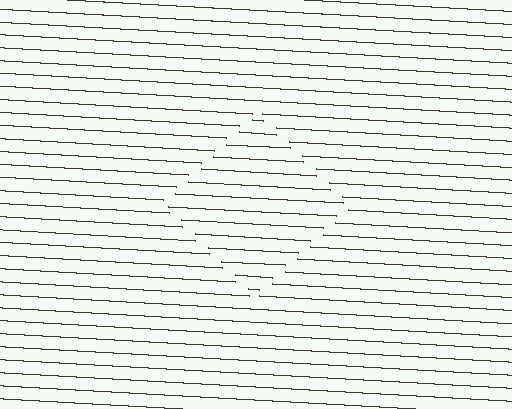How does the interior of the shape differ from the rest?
The interior of the shape contains the same grating, shifted by half a period — the contour is defined by the phase discontinuity where line-ends from the inner and outer gratings abut.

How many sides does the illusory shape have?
4 sides — the line-ends trace a square.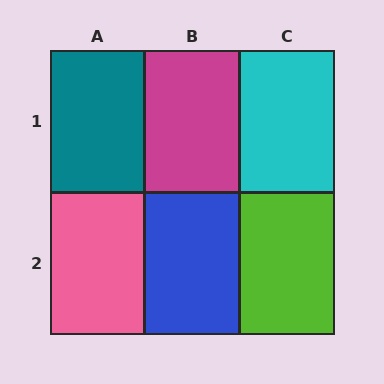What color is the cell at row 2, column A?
Pink.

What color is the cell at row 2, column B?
Blue.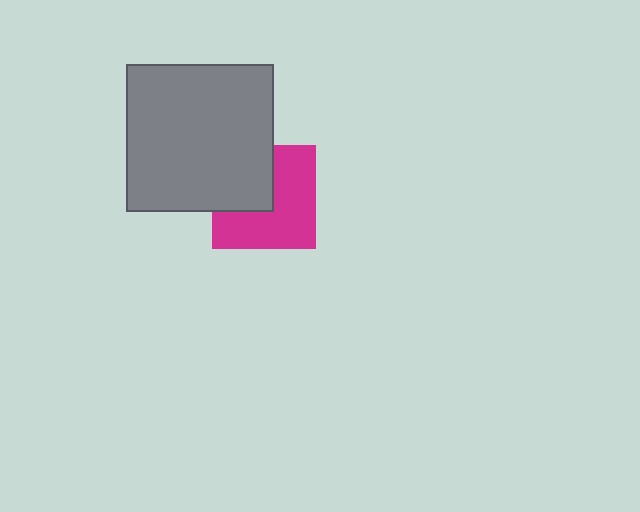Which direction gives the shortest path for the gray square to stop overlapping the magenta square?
Moving toward the upper-left gives the shortest separation.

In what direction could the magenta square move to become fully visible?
The magenta square could move toward the lower-right. That would shift it out from behind the gray square entirely.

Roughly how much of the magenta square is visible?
About half of it is visible (roughly 62%).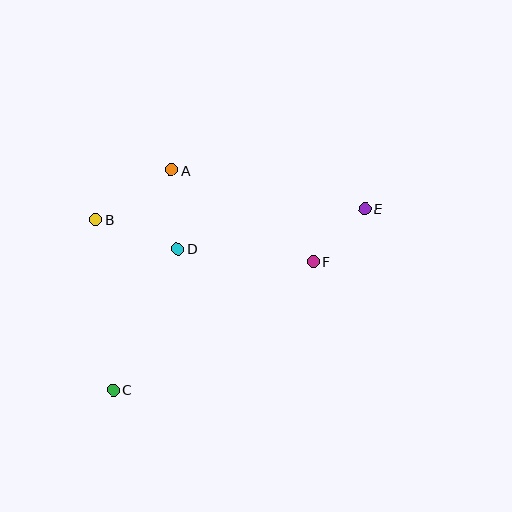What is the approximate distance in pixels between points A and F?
The distance between A and F is approximately 169 pixels.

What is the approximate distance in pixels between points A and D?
The distance between A and D is approximately 79 pixels.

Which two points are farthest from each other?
Points C and E are farthest from each other.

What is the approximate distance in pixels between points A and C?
The distance between A and C is approximately 227 pixels.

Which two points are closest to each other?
Points E and F are closest to each other.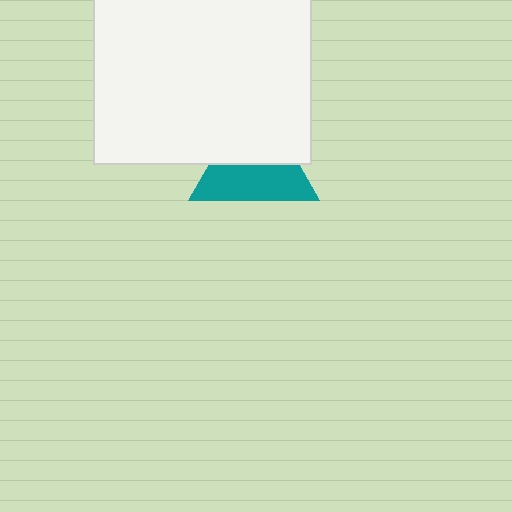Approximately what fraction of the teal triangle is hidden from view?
Roughly 47% of the teal triangle is hidden behind the white rectangle.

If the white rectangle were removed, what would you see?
You would see the complete teal triangle.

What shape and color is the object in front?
The object in front is a white rectangle.